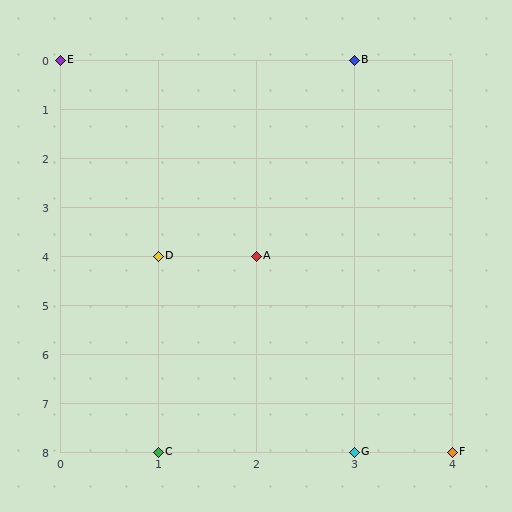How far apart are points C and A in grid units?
Points C and A are 1 column and 4 rows apart (about 4.1 grid units diagonally).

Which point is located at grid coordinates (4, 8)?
Point F is at (4, 8).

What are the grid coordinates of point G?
Point G is at grid coordinates (3, 8).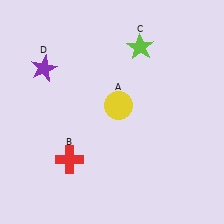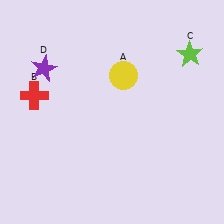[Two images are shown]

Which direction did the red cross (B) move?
The red cross (B) moved up.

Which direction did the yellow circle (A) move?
The yellow circle (A) moved up.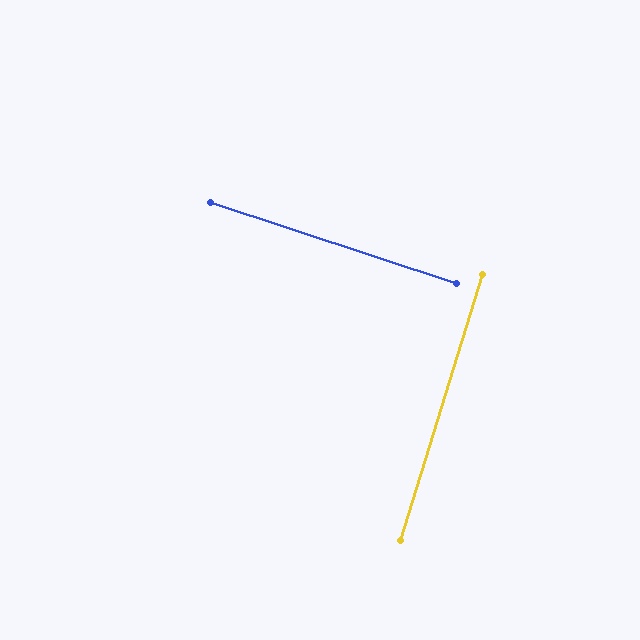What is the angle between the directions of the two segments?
Approximately 89 degrees.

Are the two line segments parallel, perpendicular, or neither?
Perpendicular — they meet at approximately 89°.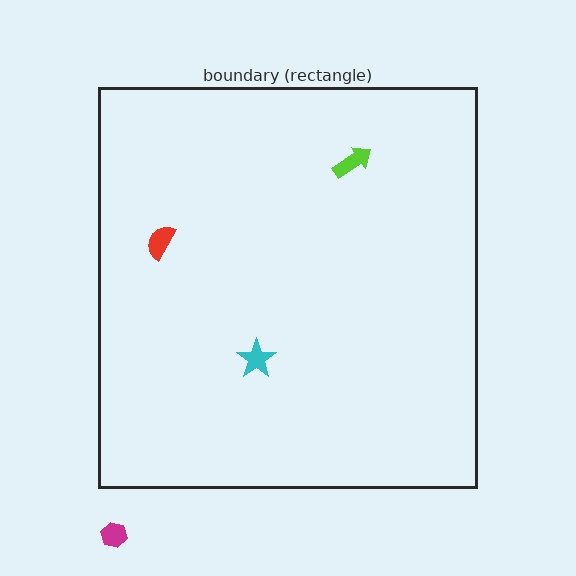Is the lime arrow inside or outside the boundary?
Inside.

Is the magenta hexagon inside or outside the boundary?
Outside.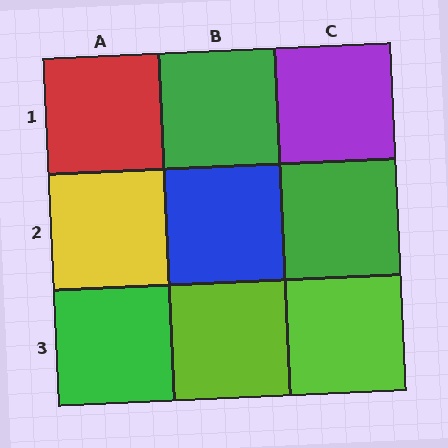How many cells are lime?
2 cells are lime.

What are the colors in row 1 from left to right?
Red, green, purple.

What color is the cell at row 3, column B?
Lime.